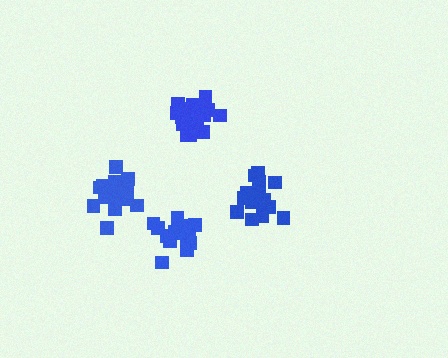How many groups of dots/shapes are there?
There are 4 groups.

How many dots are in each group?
Group 1: 18 dots, Group 2: 19 dots, Group 3: 18 dots, Group 4: 18 dots (73 total).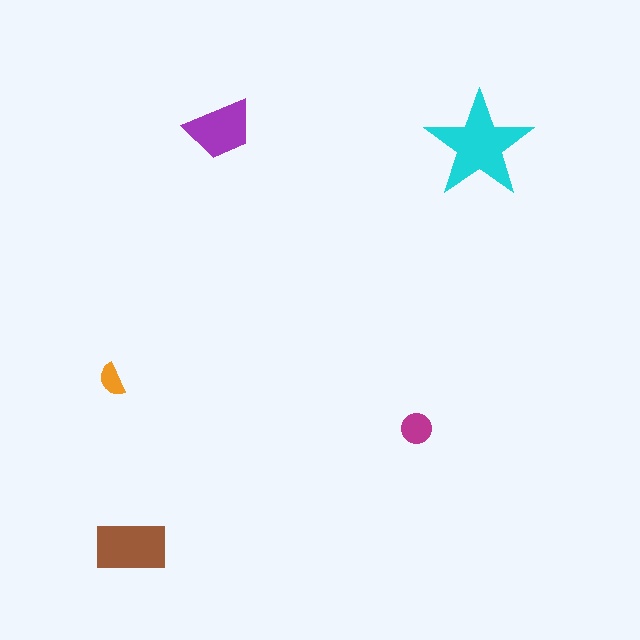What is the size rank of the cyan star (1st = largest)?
1st.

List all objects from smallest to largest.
The orange semicircle, the magenta circle, the purple trapezoid, the brown rectangle, the cyan star.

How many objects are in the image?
There are 5 objects in the image.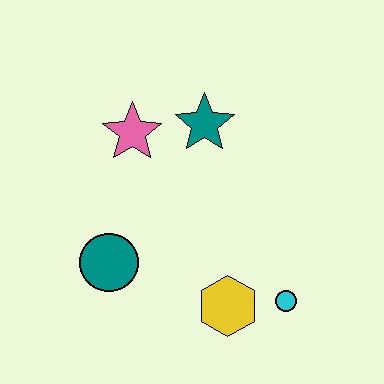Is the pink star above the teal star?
No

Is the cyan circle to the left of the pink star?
No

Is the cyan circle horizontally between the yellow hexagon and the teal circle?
No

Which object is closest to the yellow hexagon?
The cyan circle is closest to the yellow hexagon.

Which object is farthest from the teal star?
The cyan circle is farthest from the teal star.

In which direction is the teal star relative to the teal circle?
The teal star is above the teal circle.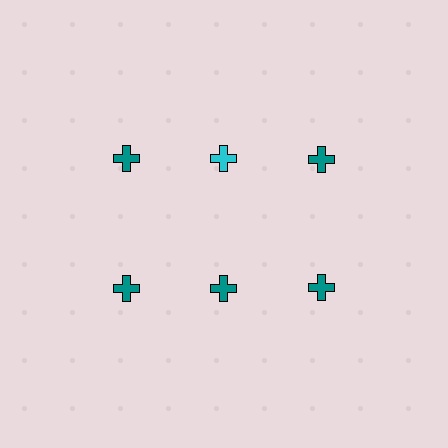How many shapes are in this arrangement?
There are 6 shapes arranged in a grid pattern.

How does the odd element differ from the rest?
It has a different color: cyan instead of teal.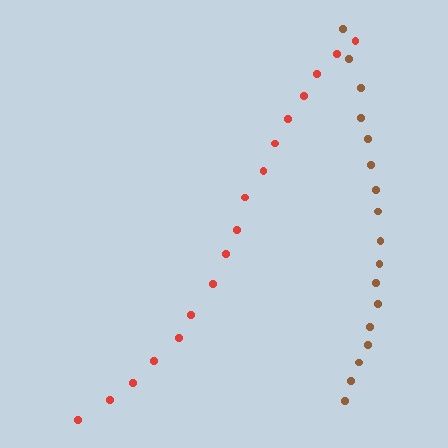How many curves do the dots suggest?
There are 2 distinct paths.